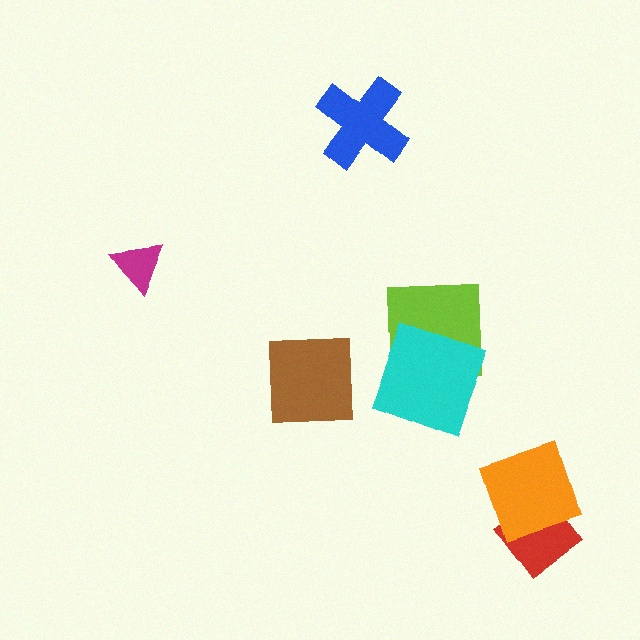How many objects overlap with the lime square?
1 object overlaps with the lime square.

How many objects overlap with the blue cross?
0 objects overlap with the blue cross.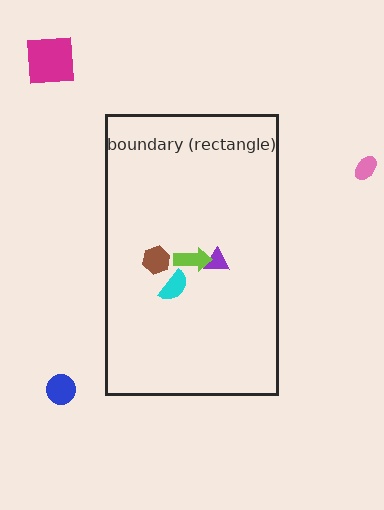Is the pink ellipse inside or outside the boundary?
Outside.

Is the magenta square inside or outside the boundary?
Outside.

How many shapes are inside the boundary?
4 inside, 3 outside.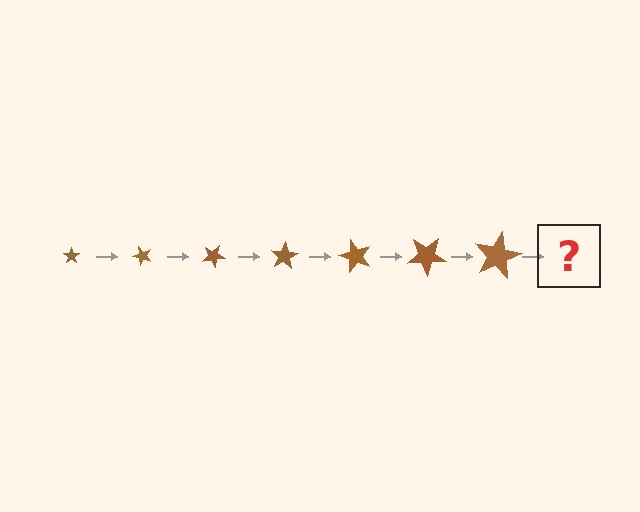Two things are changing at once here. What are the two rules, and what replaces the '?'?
The two rules are that the star grows larger each step and it rotates 50 degrees each step. The '?' should be a star, larger than the previous one and rotated 350 degrees from the start.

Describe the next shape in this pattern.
It should be a star, larger than the previous one and rotated 350 degrees from the start.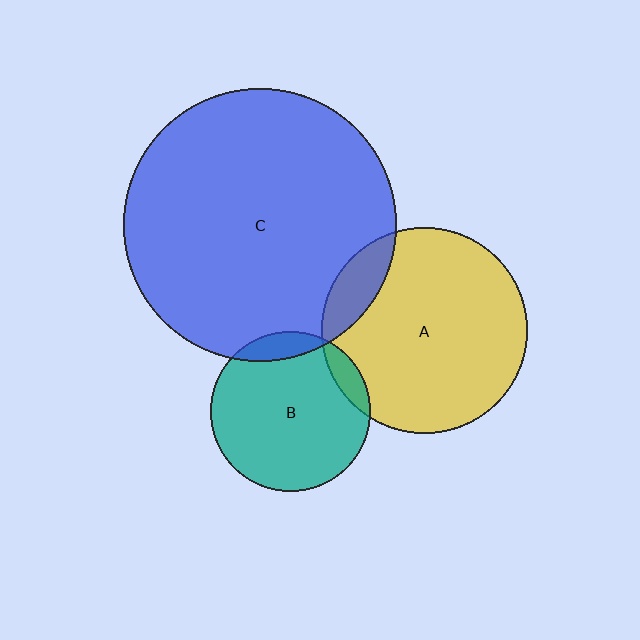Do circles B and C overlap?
Yes.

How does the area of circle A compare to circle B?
Approximately 1.7 times.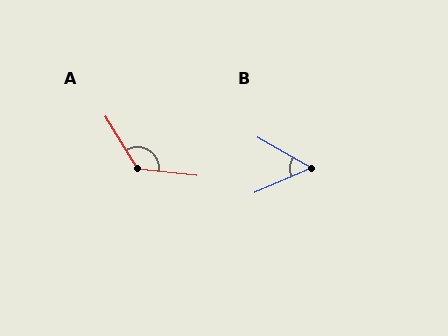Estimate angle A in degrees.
Approximately 127 degrees.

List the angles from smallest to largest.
B (54°), A (127°).